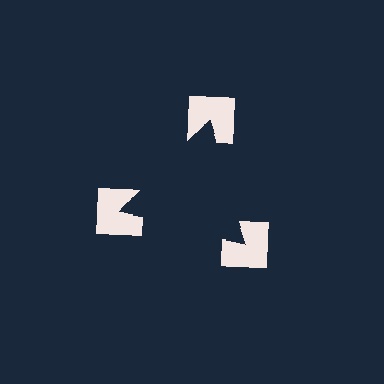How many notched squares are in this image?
There are 3 — one at each vertex of the illusory triangle.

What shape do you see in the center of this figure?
An illusory triangle — its edges are inferred from the aligned wedge cuts in the notched squares, not physically drawn.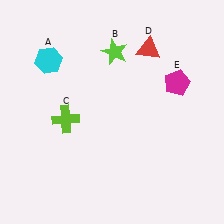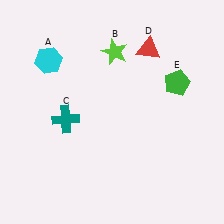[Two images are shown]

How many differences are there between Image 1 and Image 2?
There are 2 differences between the two images.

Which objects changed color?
C changed from lime to teal. E changed from magenta to green.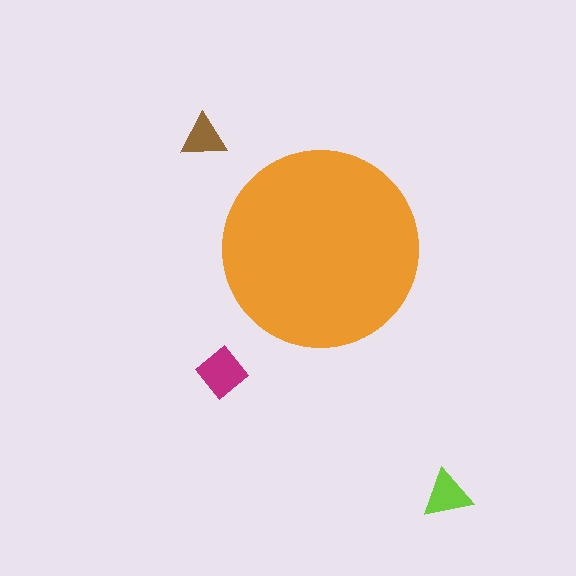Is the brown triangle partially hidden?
No, the brown triangle is fully visible.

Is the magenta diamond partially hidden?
No, the magenta diamond is fully visible.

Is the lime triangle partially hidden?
No, the lime triangle is fully visible.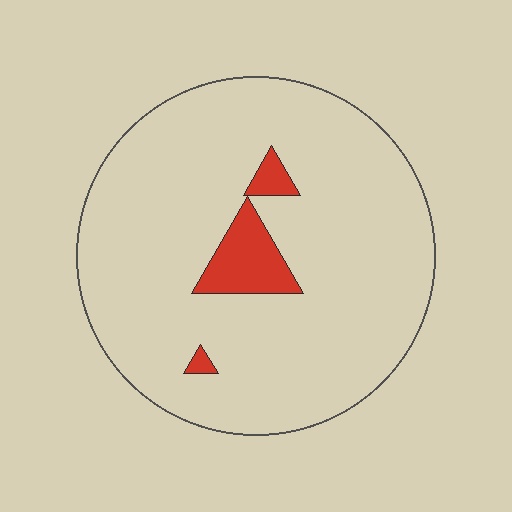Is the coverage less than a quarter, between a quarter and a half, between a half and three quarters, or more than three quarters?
Less than a quarter.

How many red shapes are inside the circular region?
3.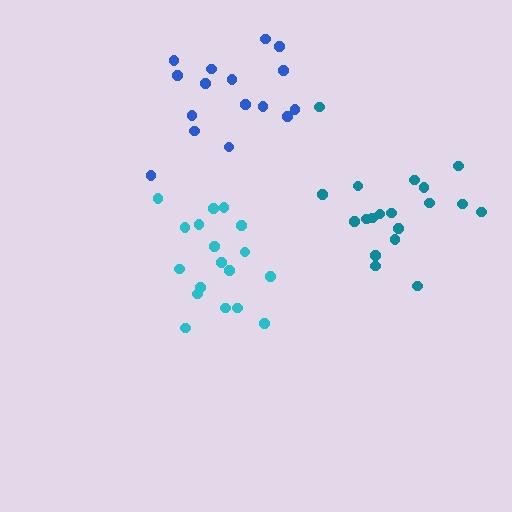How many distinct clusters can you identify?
There are 3 distinct clusters.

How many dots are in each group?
Group 1: 19 dots, Group 2: 18 dots, Group 3: 16 dots (53 total).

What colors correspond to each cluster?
The clusters are colored: teal, cyan, blue.